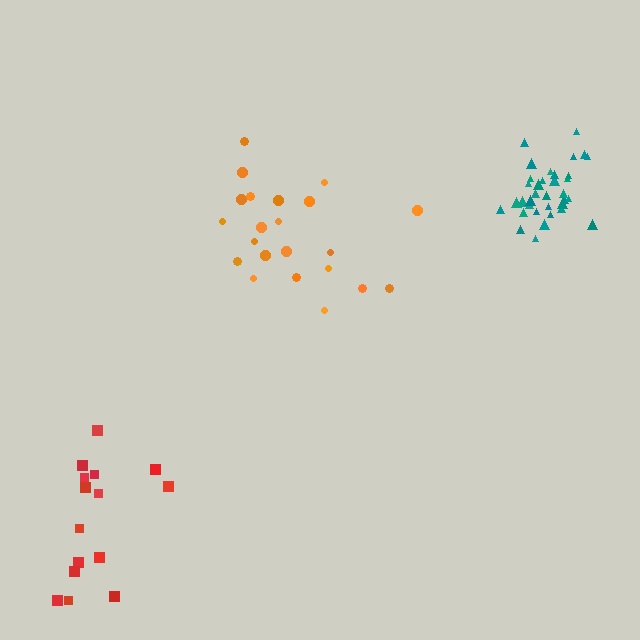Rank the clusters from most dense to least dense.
teal, orange, red.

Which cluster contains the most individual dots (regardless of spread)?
Teal (35).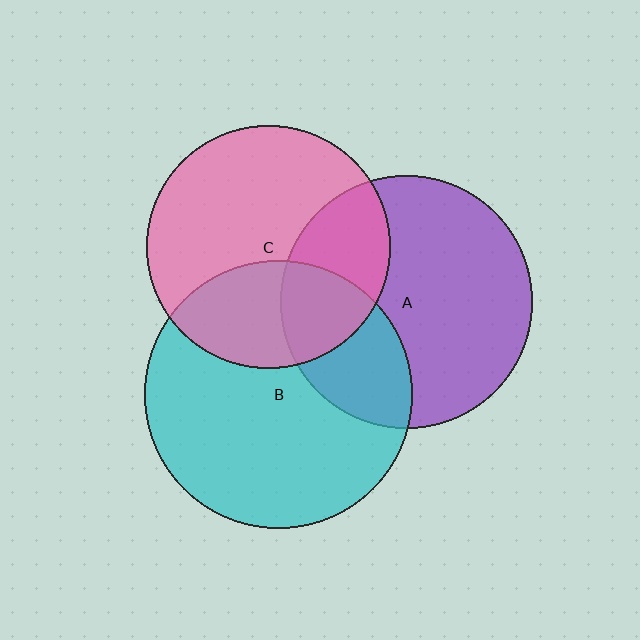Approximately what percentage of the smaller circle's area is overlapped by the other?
Approximately 30%.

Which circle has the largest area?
Circle B (cyan).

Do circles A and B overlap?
Yes.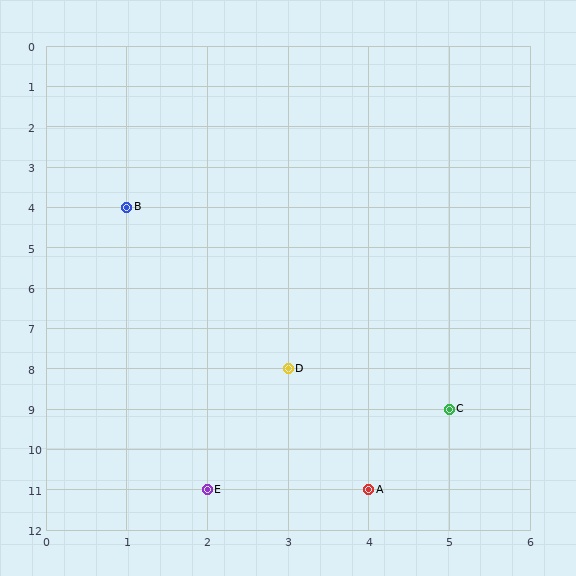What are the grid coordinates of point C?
Point C is at grid coordinates (5, 9).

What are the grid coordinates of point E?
Point E is at grid coordinates (2, 11).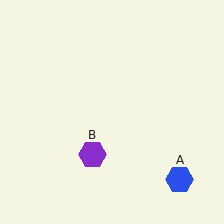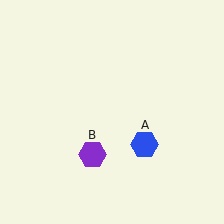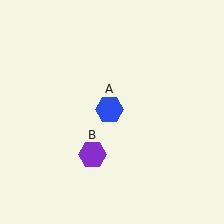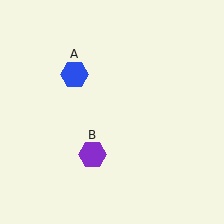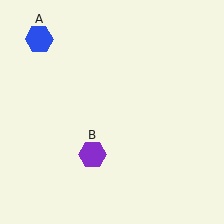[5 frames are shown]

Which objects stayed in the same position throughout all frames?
Purple hexagon (object B) remained stationary.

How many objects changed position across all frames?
1 object changed position: blue hexagon (object A).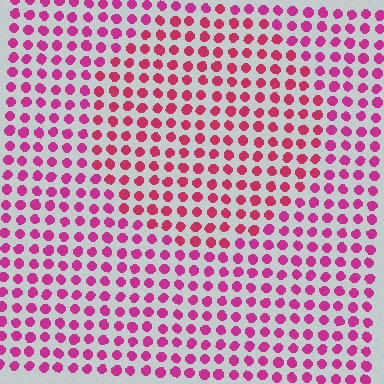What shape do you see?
I see a circle.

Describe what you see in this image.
The image is filled with small magenta elements in a uniform arrangement. A circle-shaped region is visible where the elements are tinted to a slightly different hue, forming a subtle color boundary.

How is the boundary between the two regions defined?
The boundary is defined purely by a slight shift in hue (about 20 degrees). Spacing, size, and orientation are identical on both sides.